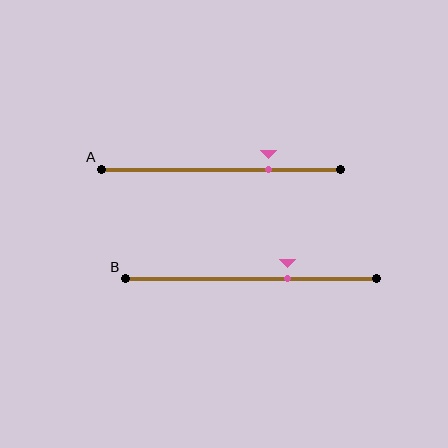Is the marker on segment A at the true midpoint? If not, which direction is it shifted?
No, the marker on segment A is shifted to the right by about 20% of the segment length.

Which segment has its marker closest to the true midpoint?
Segment B has its marker closest to the true midpoint.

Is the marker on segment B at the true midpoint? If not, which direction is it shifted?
No, the marker on segment B is shifted to the right by about 15% of the segment length.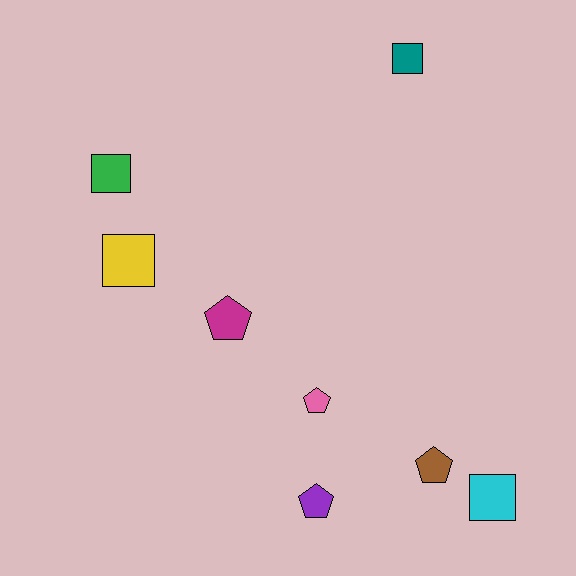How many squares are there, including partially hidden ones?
There are 4 squares.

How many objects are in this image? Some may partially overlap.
There are 8 objects.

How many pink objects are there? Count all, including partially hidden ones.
There is 1 pink object.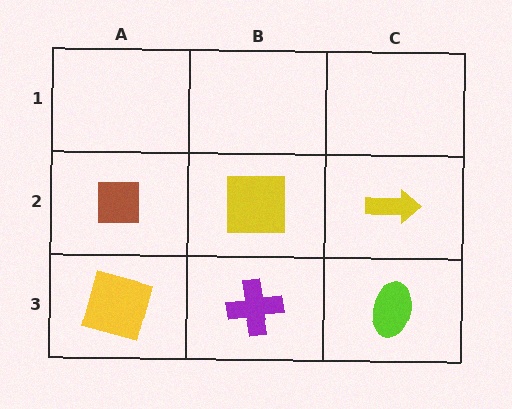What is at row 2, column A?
A brown square.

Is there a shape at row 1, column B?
No, that cell is empty.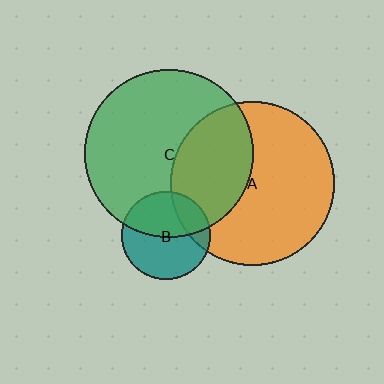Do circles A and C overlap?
Yes.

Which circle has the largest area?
Circle C (green).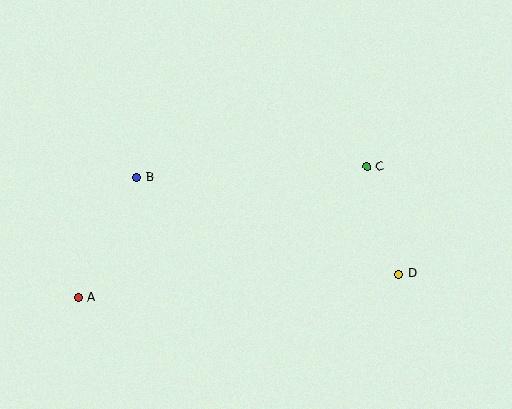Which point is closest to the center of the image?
Point C at (367, 167) is closest to the center.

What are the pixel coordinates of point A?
Point A is at (78, 298).